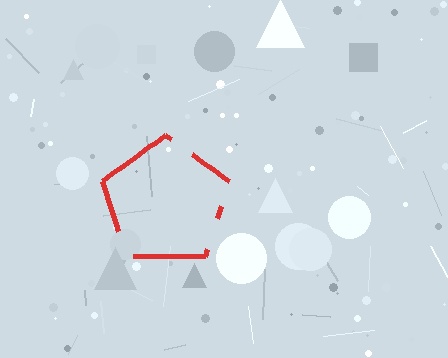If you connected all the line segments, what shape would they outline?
They would outline a pentagon.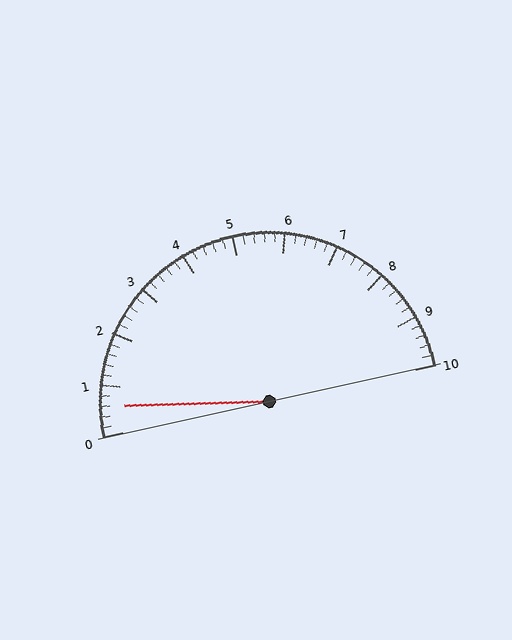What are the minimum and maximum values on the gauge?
The gauge ranges from 0 to 10.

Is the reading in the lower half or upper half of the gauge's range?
The reading is in the lower half of the range (0 to 10).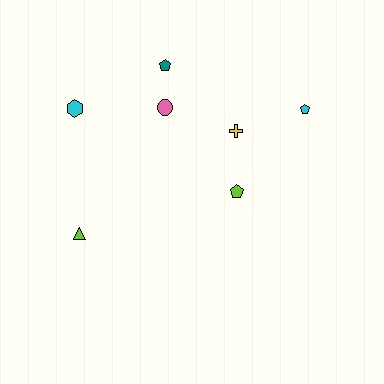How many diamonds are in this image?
There are no diamonds.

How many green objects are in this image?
There are no green objects.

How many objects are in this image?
There are 7 objects.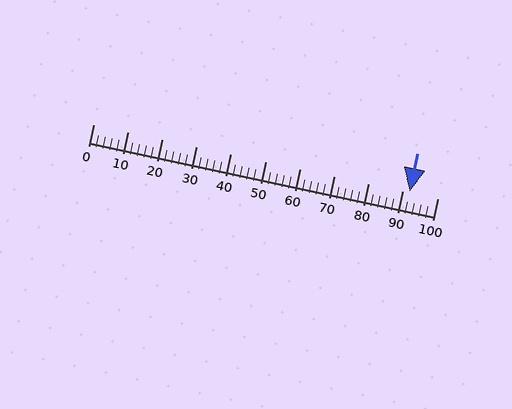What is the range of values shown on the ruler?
The ruler shows values from 0 to 100.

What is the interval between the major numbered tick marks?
The major tick marks are spaced 10 units apart.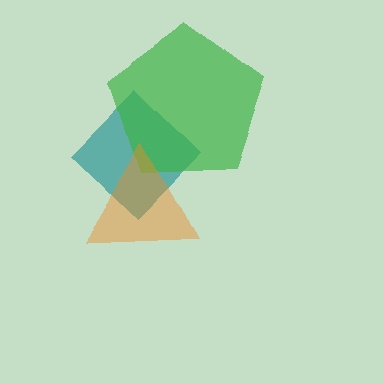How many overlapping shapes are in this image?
There are 3 overlapping shapes in the image.